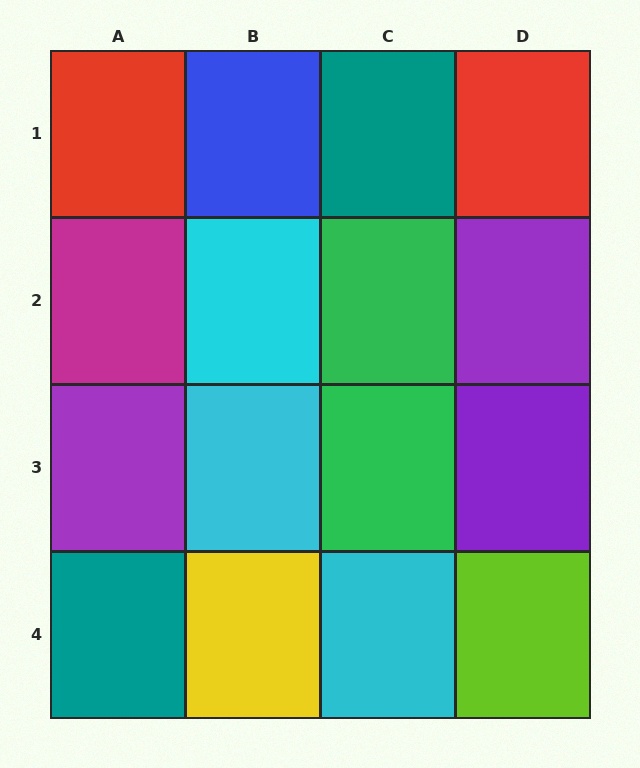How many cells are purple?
3 cells are purple.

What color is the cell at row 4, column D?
Lime.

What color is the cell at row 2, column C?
Green.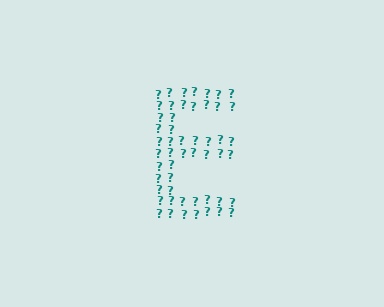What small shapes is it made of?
It is made of small question marks.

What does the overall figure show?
The overall figure shows the letter E.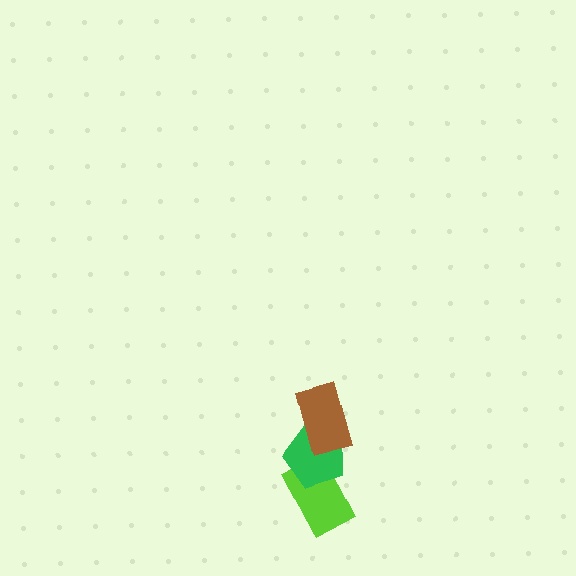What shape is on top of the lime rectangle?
The green pentagon is on top of the lime rectangle.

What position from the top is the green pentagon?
The green pentagon is 2nd from the top.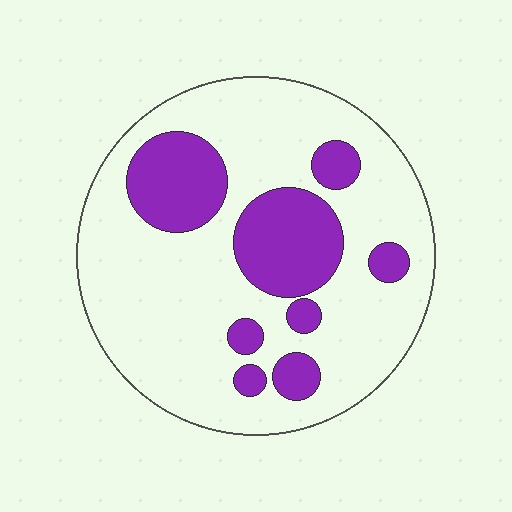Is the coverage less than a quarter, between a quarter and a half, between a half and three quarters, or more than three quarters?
Between a quarter and a half.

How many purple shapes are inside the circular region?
8.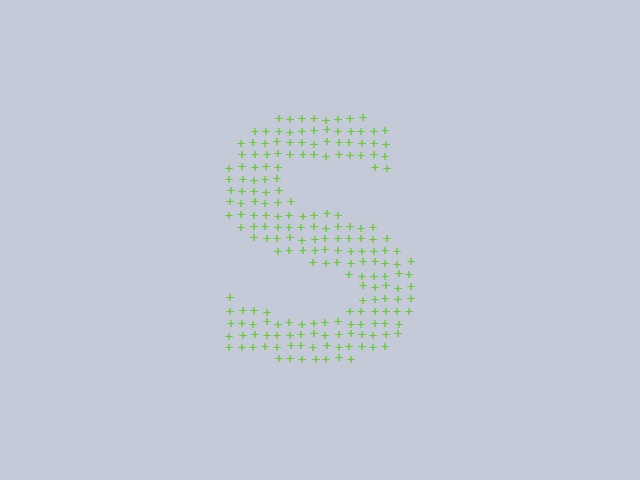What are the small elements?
The small elements are plus signs.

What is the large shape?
The large shape is the letter S.